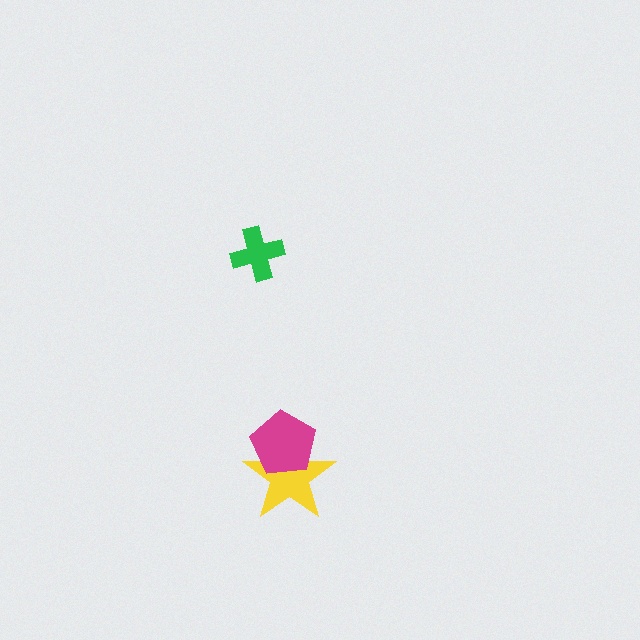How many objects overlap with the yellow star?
1 object overlaps with the yellow star.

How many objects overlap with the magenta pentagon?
1 object overlaps with the magenta pentagon.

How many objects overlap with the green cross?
0 objects overlap with the green cross.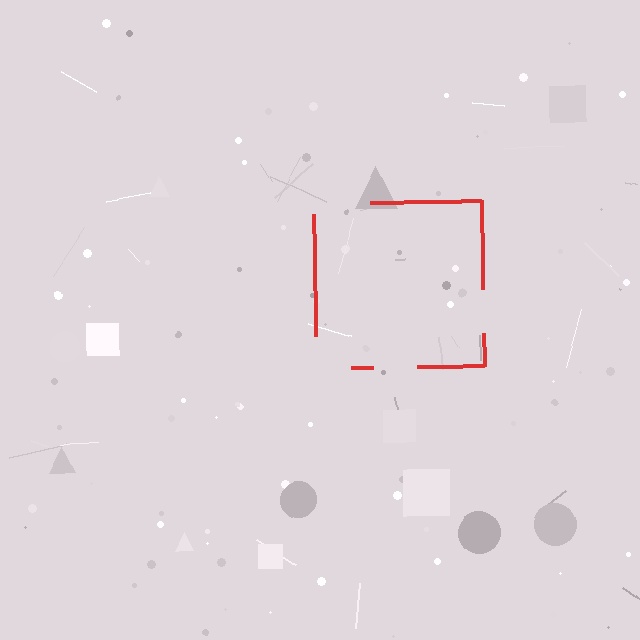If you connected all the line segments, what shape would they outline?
They would outline a square.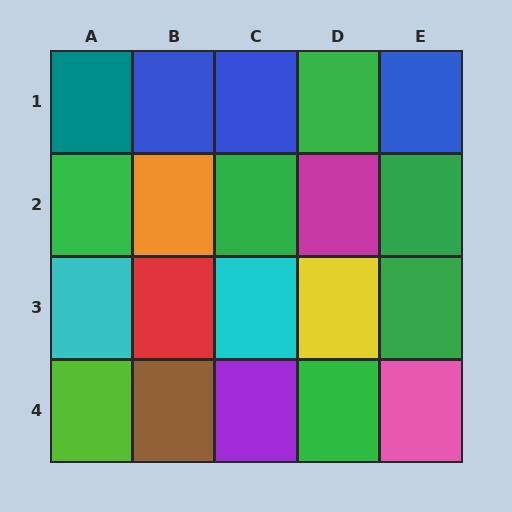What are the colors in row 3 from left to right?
Cyan, red, cyan, yellow, green.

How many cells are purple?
1 cell is purple.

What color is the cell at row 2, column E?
Green.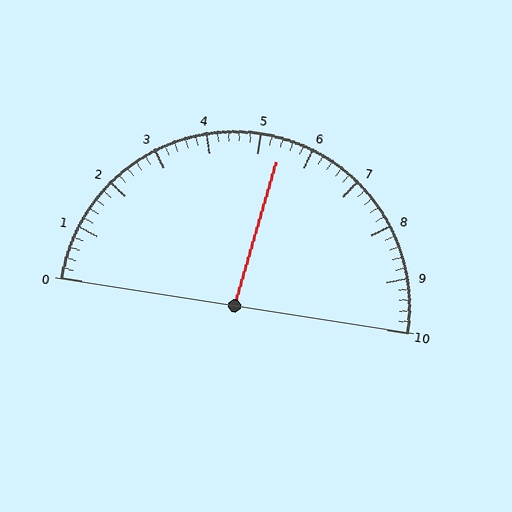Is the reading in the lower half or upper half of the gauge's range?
The reading is in the upper half of the range (0 to 10).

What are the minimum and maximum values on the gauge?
The gauge ranges from 0 to 10.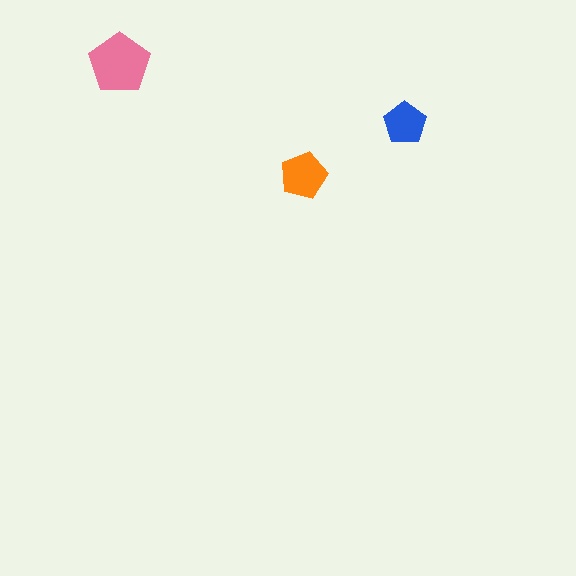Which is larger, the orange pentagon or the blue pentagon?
The orange one.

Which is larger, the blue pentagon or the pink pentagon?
The pink one.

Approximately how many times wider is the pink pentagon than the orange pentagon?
About 1.5 times wider.